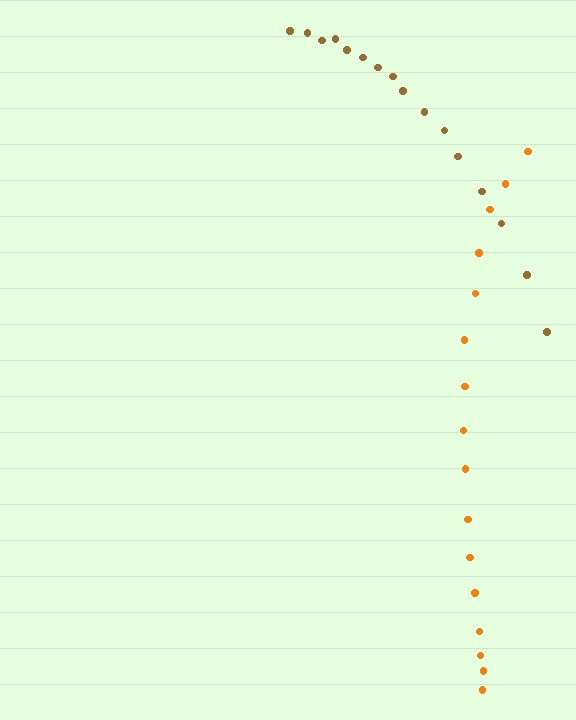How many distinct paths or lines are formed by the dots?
There are 2 distinct paths.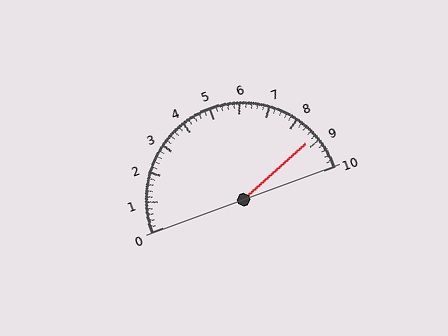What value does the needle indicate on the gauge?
The needle indicates approximately 8.8.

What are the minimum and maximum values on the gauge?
The gauge ranges from 0 to 10.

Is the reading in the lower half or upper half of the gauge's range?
The reading is in the upper half of the range (0 to 10).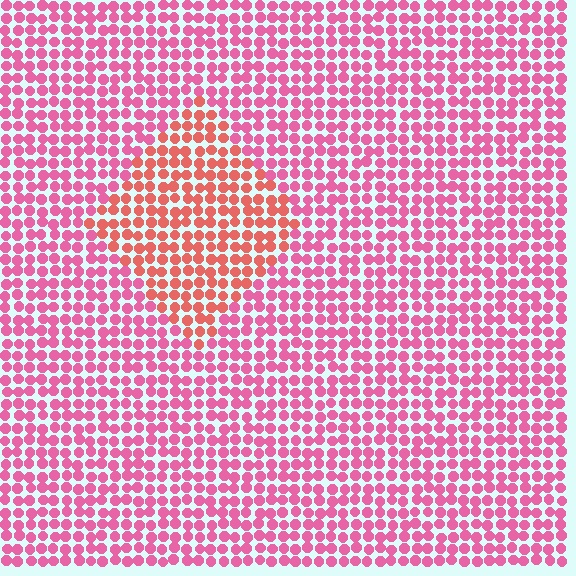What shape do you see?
I see a diamond.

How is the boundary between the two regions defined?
The boundary is defined purely by a slight shift in hue (about 31 degrees). Spacing, size, and orientation are identical on both sides.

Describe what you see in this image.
The image is filled with small pink elements in a uniform arrangement. A diamond-shaped region is visible where the elements are tinted to a slightly different hue, forming a subtle color boundary.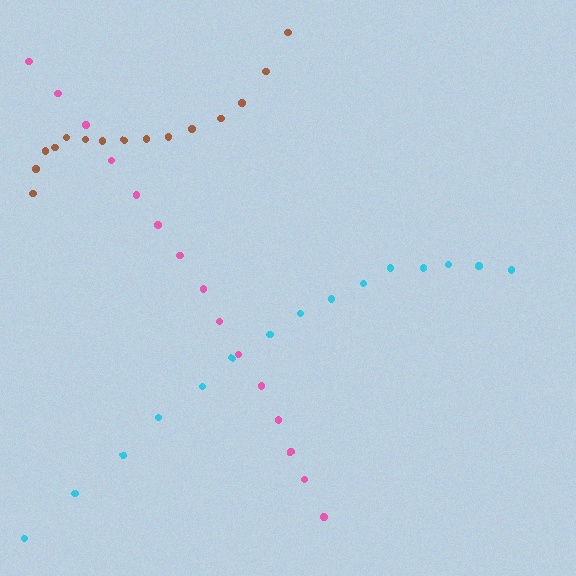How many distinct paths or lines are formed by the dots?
There are 3 distinct paths.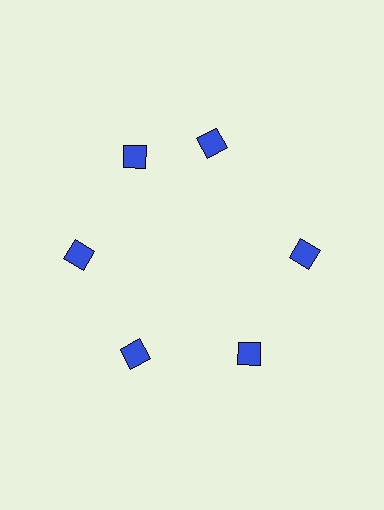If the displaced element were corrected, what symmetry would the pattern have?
It would have 6-fold rotational symmetry — the pattern would map onto itself every 60 degrees.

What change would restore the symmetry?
The symmetry would be restored by rotating it back into even spacing with its neighbors so that all 6 diamonds sit at equal angles and equal distance from the center.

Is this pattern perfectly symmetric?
No. The 6 blue diamonds are arranged in a ring, but one element near the 1 o'clock position is rotated out of alignment along the ring, breaking the 6-fold rotational symmetry.